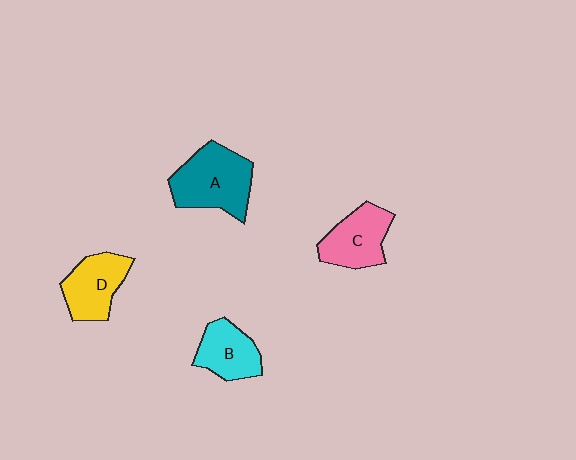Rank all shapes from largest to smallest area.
From largest to smallest: A (teal), C (pink), D (yellow), B (cyan).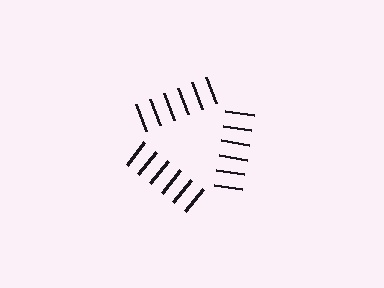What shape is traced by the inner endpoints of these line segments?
An illusory triangle — the line segments terminate on its edges but no continuous stroke is drawn.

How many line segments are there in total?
18 — 6 along each of the 3 edges.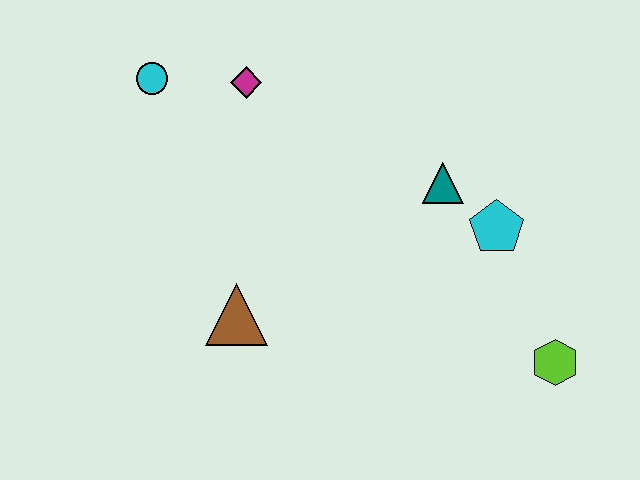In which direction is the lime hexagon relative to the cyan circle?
The lime hexagon is to the right of the cyan circle.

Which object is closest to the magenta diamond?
The cyan circle is closest to the magenta diamond.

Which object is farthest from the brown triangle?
The lime hexagon is farthest from the brown triangle.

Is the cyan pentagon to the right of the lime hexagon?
No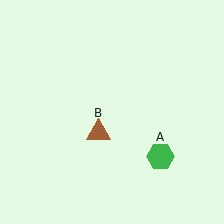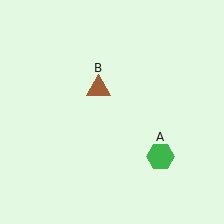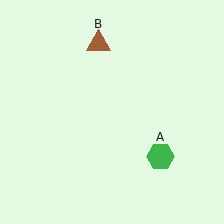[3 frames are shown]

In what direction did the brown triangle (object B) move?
The brown triangle (object B) moved up.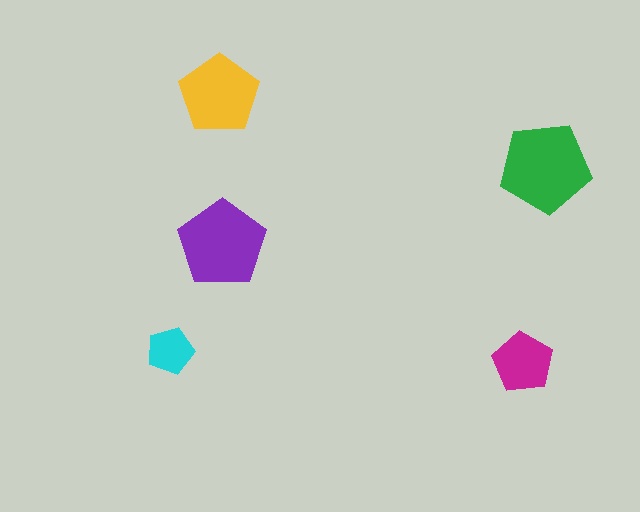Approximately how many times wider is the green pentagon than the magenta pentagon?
About 1.5 times wider.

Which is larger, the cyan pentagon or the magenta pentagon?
The magenta one.